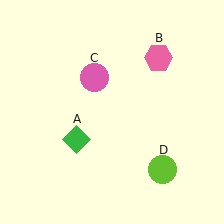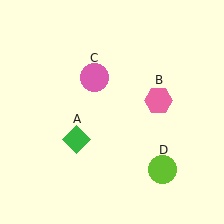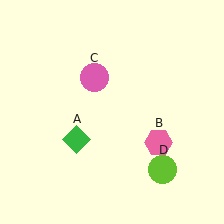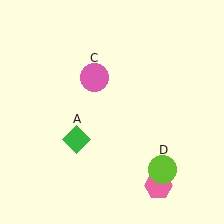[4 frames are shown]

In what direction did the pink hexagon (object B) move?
The pink hexagon (object B) moved down.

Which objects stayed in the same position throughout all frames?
Green diamond (object A) and pink circle (object C) and lime circle (object D) remained stationary.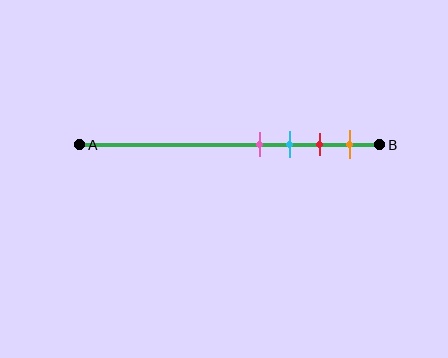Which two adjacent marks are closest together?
The pink and cyan marks are the closest adjacent pair.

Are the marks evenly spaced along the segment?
Yes, the marks are approximately evenly spaced.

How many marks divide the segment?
There are 4 marks dividing the segment.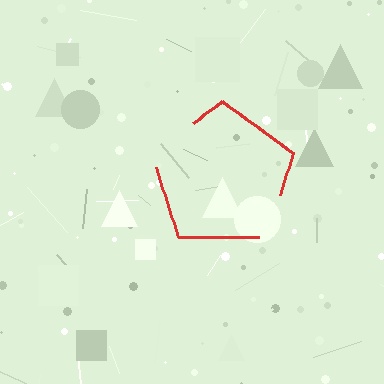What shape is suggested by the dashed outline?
The dashed outline suggests a pentagon.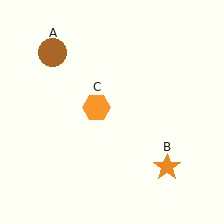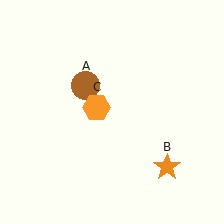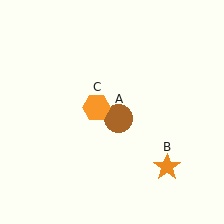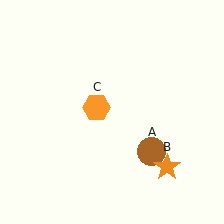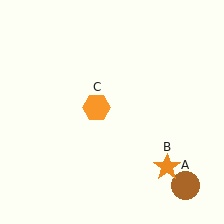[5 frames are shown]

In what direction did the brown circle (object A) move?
The brown circle (object A) moved down and to the right.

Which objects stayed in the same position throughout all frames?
Orange star (object B) and orange hexagon (object C) remained stationary.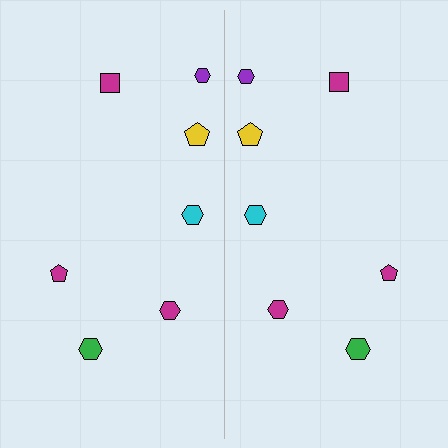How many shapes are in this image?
There are 14 shapes in this image.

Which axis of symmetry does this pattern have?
The pattern has a vertical axis of symmetry running through the center of the image.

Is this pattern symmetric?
Yes, this pattern has bilateral (reflection) symmetry.